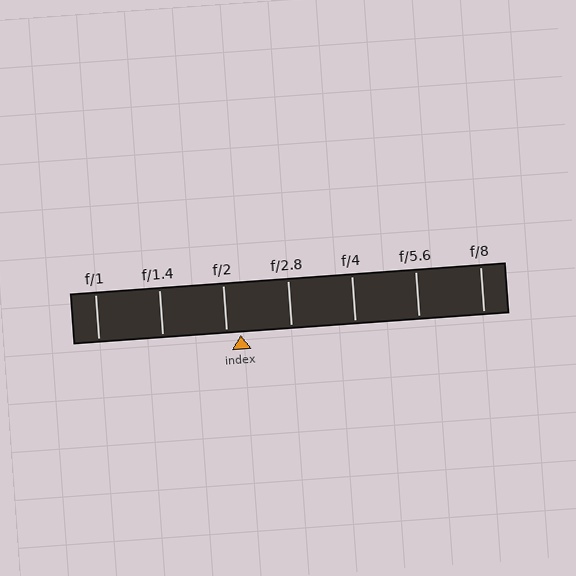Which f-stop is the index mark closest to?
The index mark is closest to f/2.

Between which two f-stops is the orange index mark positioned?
The index mark is between f/2 and f/2.8.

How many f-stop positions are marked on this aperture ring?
There are 7 f-stop positions marked.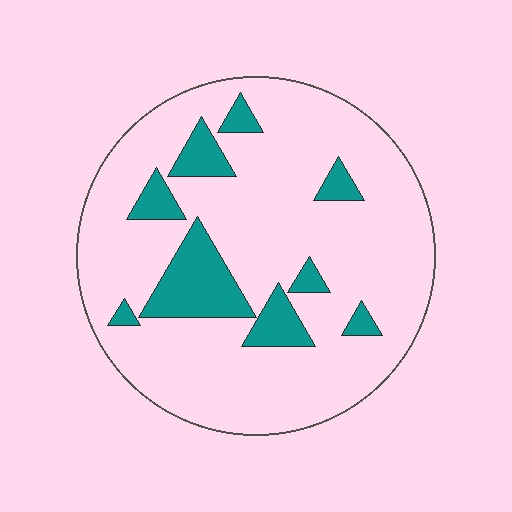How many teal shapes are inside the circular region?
9.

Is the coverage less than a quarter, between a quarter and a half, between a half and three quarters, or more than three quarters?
Less than a quarter.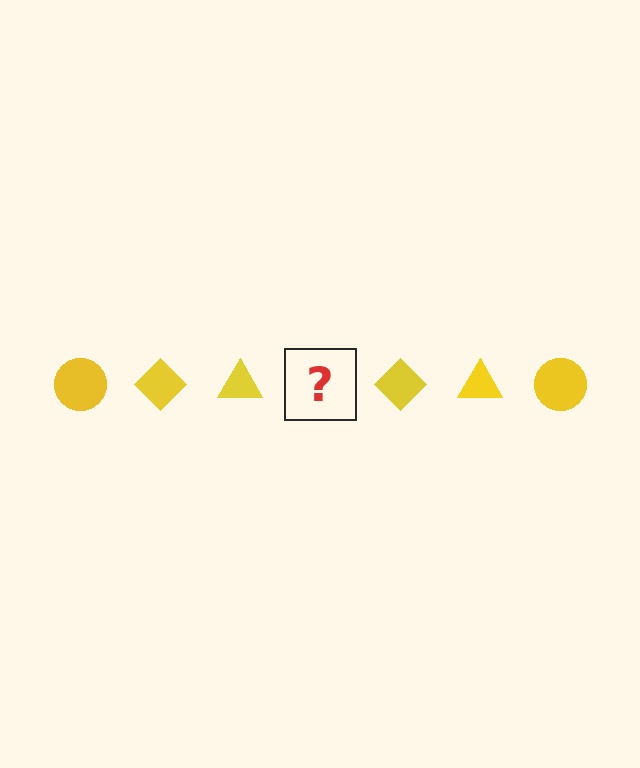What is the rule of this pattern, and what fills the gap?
The rule is that the pattern cycles through circle, diamond, triangle shapes in yellow. The gap should be filled with a yellow circle.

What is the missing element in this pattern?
The missing element is a yellow circle.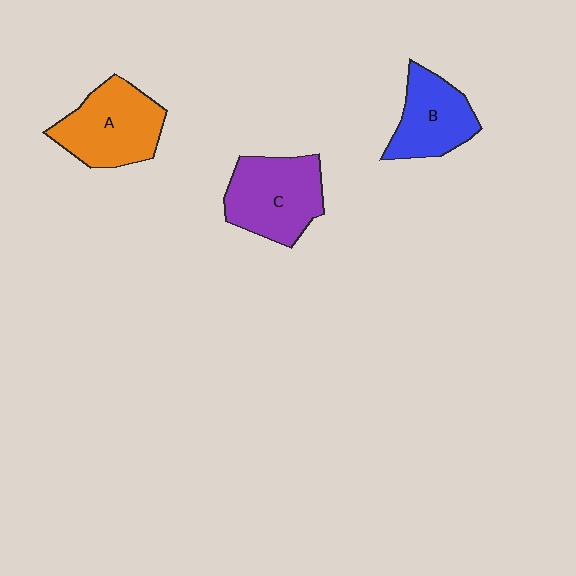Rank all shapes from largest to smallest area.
From largest to smallest: C (purple), A (orange), B (blue).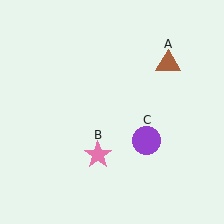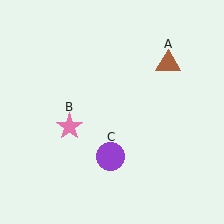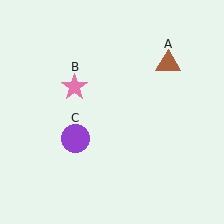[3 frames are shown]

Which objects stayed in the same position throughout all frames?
Brown triangle (object A) remained stationary.